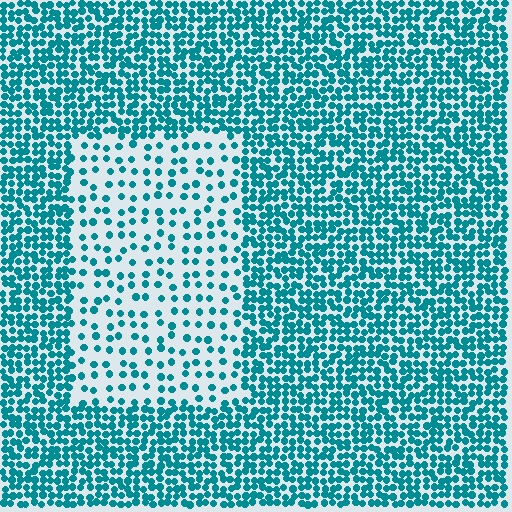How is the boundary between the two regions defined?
The boundary is defined by a change in element density (approximately 2.7x ratio). All elements are the same color, size, and shape.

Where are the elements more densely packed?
The elements are more densely packed outside the rectangle boundary.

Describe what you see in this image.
The image contains small teal elements arranged at two different densities. A rectangle-shaped region is visible where the elements are less densely packed than the surrounding area.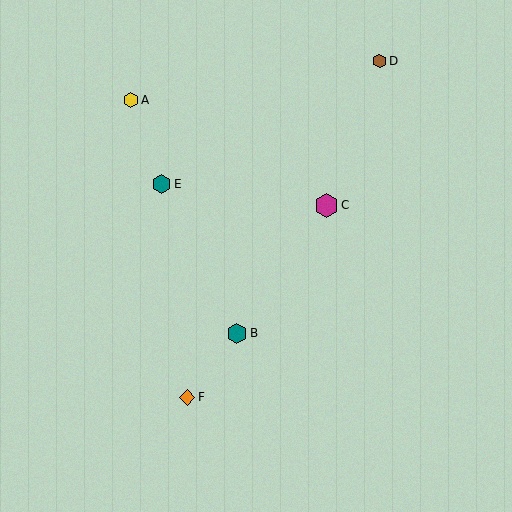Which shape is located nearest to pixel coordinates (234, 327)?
The teal hexagon (labeled B) at (237, 333) is nearest to that location.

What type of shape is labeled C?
Shape C is a magenta hexagon.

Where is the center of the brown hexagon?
The center of the brown hexagon is at (380, 61).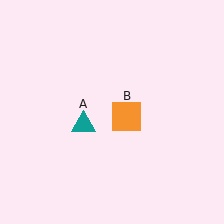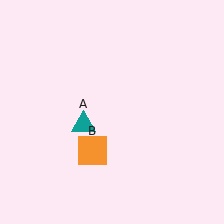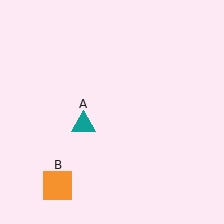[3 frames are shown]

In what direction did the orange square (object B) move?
The orange square (object B) moved down and to the left.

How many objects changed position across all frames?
1 object changed position: orange square (object B).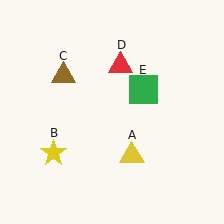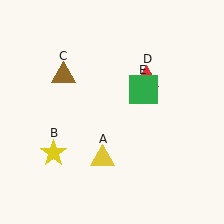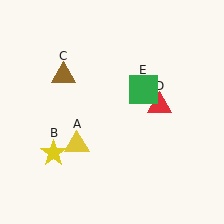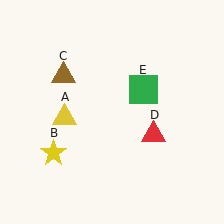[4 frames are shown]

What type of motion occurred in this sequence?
The yellow triangle (object A), red triangle (object D) rotated clockwise around the center of the scene.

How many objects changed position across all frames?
2 objects changed position: yellow triangle (object A), red triangle (object D).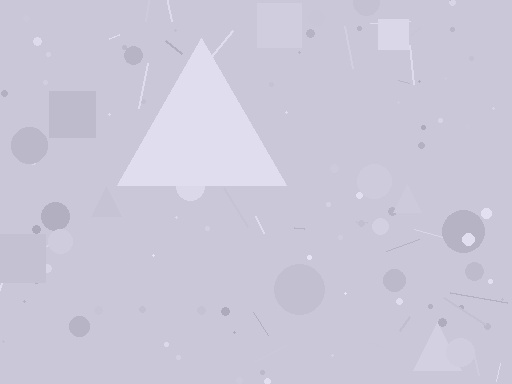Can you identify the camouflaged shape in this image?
The camouflaged shape is a triangle.